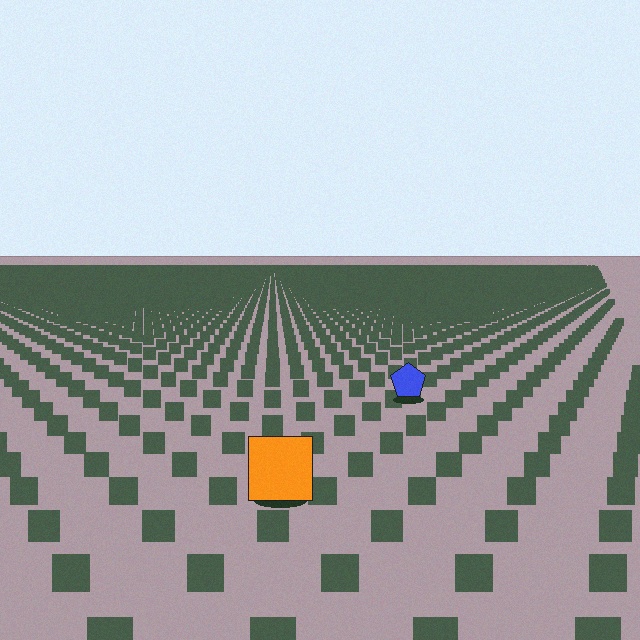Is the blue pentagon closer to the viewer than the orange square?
No. The orange square is closer — you can tell from the texture gradient: the ground texture is coarser near it.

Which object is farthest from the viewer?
The blue pentagon is farthest from the viewer. It appears smaller and the ground texture around it is denser.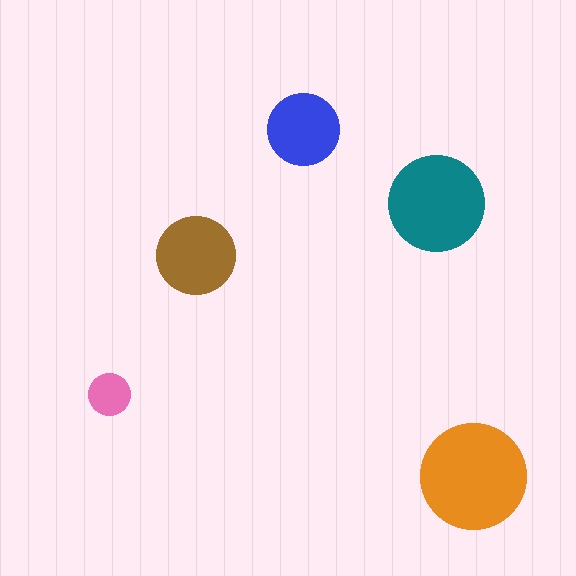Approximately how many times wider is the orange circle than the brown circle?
About 1.5 times wider.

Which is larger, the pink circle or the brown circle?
The brown one.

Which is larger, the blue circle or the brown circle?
The brown one.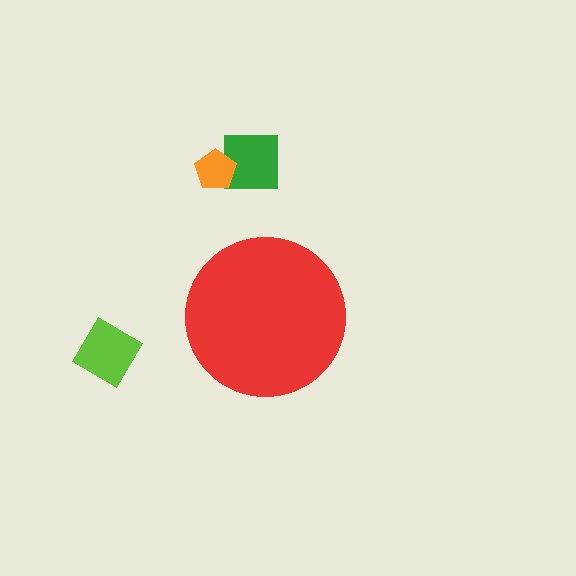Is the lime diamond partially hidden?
No, the lime diamond is fully visible.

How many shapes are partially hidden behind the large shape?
0 shapes are partially hidden.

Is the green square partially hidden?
No, the green square is fully visible.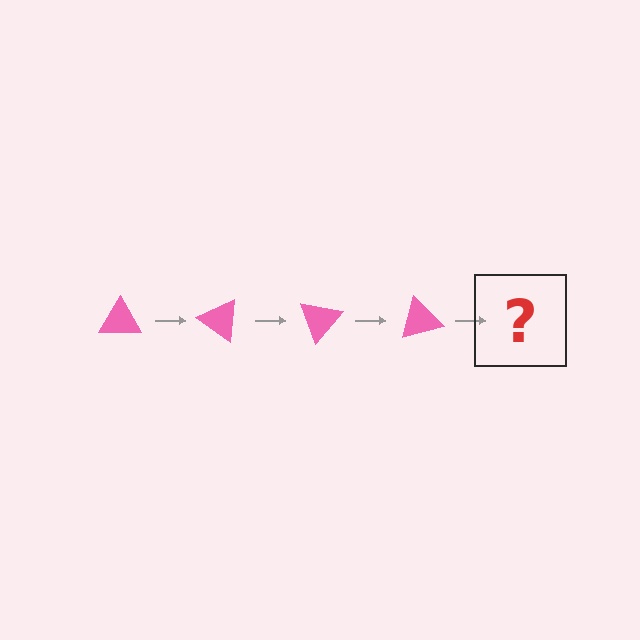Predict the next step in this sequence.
The next step is a pink triangle rotated 140 degrees.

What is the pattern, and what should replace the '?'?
The pattern is that the triangle rotates 35 degrees each step. The '?' should be a pink triangle rotated 140 degrees.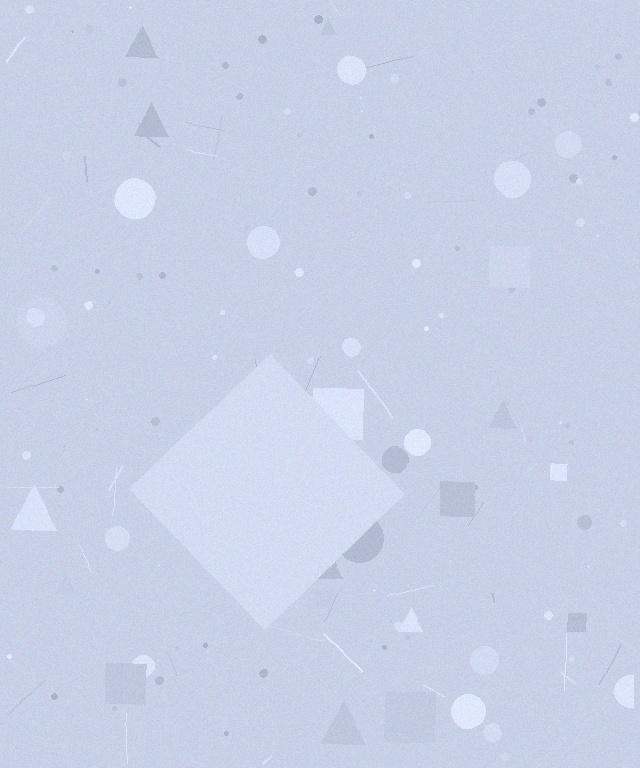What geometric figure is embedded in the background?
A diamond is embedded in the background.